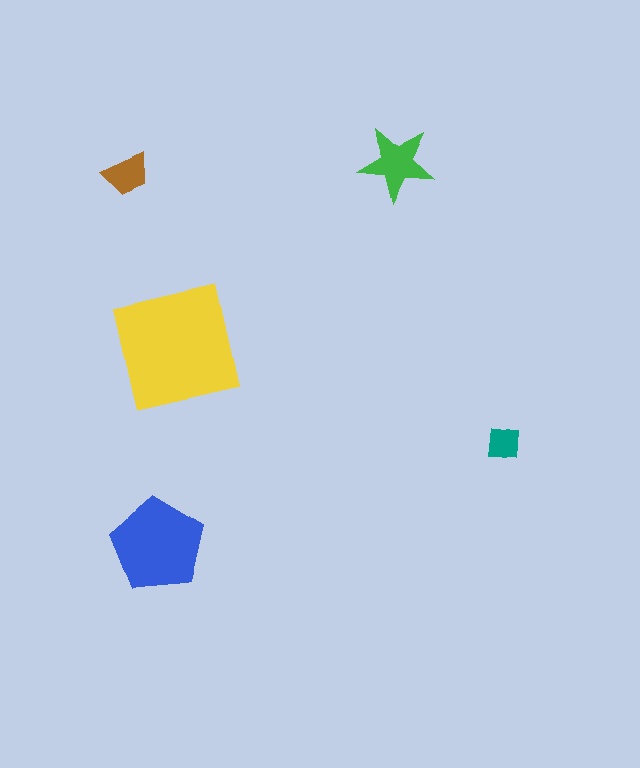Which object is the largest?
The yellow square.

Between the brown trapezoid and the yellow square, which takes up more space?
The yellow square.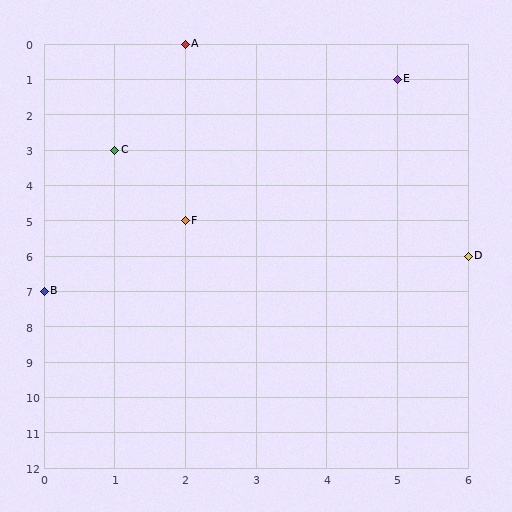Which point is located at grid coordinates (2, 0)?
Point A is at (2, 0).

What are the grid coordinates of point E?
Point E is at grid coordinates (5, 1).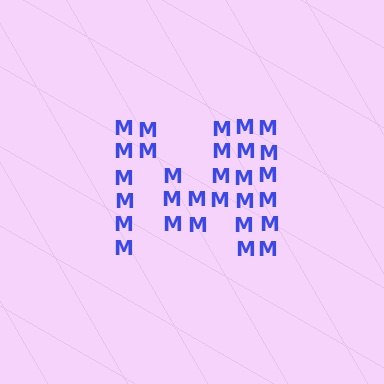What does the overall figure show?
The overall figure shows the letter M.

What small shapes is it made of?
It is made of small letter M's.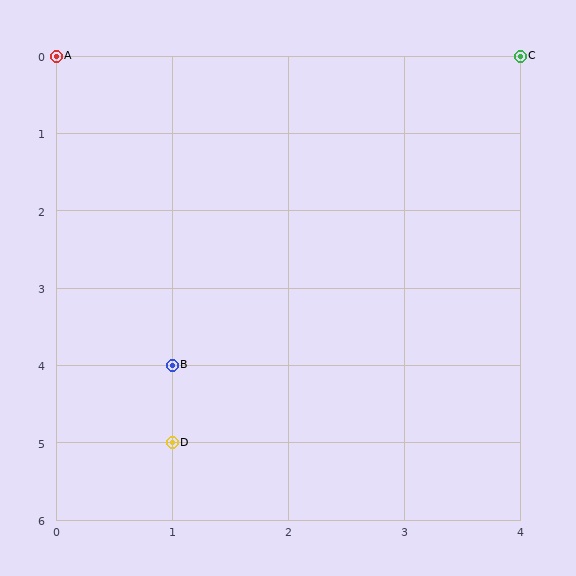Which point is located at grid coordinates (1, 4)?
Point B is at (1, 4).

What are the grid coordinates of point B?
Point B is at grid coordinates (1, 4).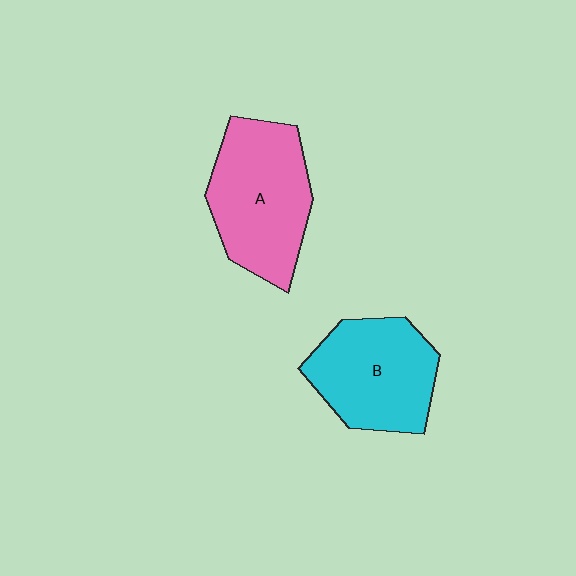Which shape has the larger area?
Shape A (pink).